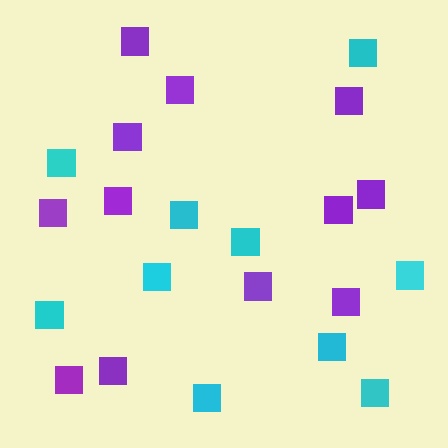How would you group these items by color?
There are 2 groups: one group of cyan squares (10) and one group of purple squares (12).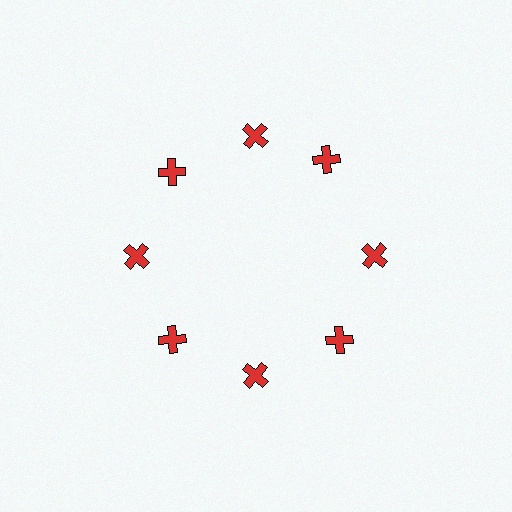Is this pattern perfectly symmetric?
No. The 8 red crosses are arranged in a ring, but one element near the 2 o'clock position is rotated out of alignment along the ring, breaking the 8-fold rotational symmetry.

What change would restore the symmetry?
The symmetry would be restored by rotating it back into even spacing with its neighbors so that all 8 crosses sit at equal angles and equal distance from the center.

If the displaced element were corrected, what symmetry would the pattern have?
It would have 8-fold rotational symmetry — the pattern would map onto itself every 45 degrees.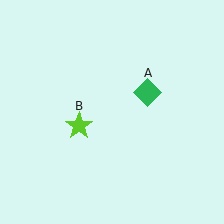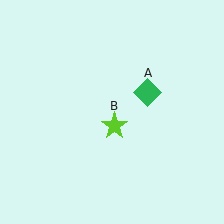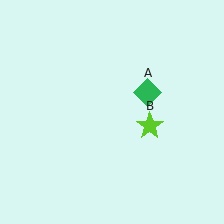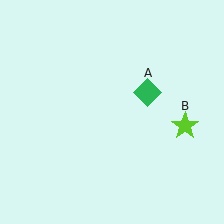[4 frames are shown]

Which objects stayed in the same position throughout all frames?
Green diamond (object A) remained stationary.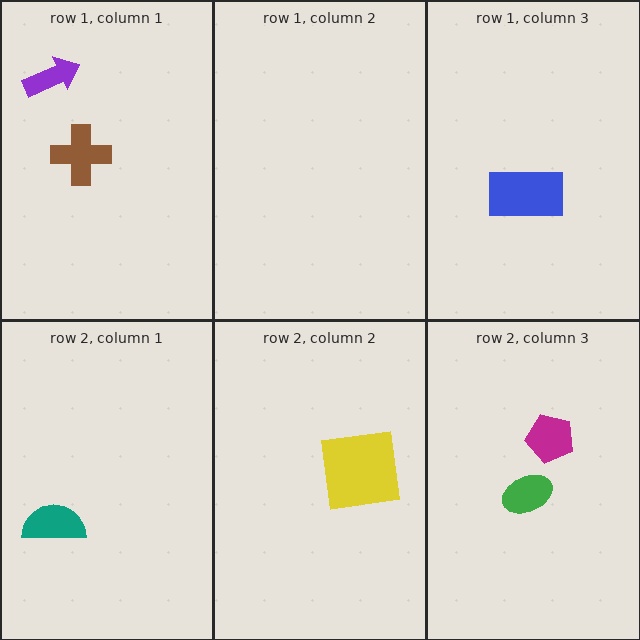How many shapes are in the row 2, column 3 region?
2.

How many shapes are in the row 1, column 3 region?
1.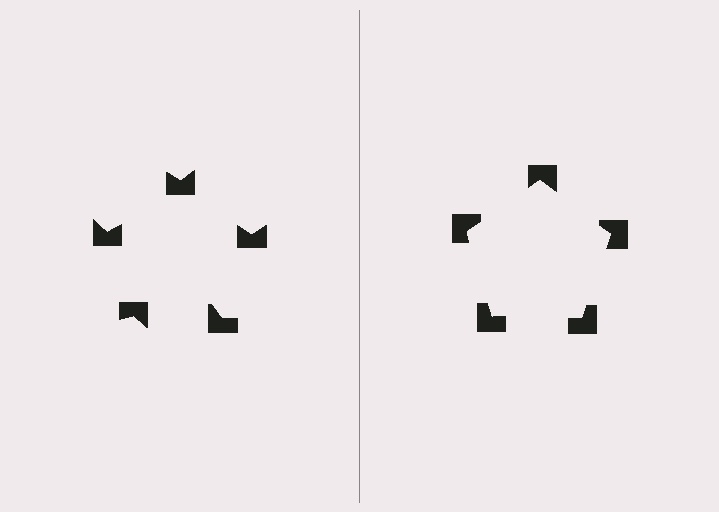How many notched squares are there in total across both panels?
10 — 5 on each side.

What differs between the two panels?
The notched squares are positioned identically on both sides; only the wedge orientations differ. On the right they align to a pentagon; on the left they are misaligned.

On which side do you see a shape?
An illusory pentagon appears on the right side. On the left side the wedge cuts are rotated, so no coherent shape forms.